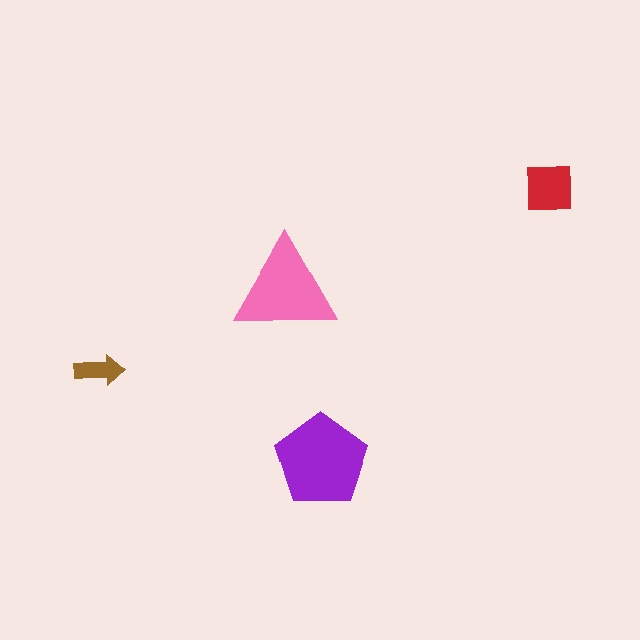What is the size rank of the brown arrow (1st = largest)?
4th.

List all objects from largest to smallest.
The purple pentagon, the pink triangle, the red square, the brown arrow.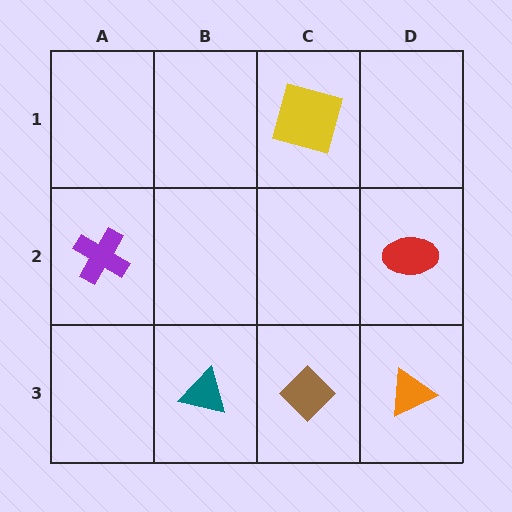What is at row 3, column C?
A brown diamond.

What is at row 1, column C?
A yellow square.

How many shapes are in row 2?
2 shapes.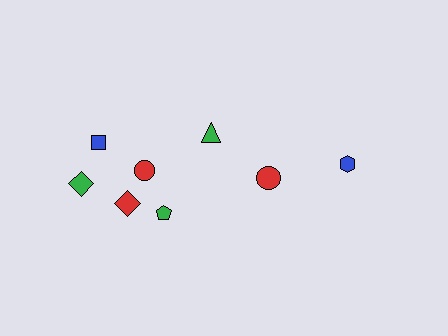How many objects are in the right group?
There are 3 objects.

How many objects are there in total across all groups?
There are 8 objects.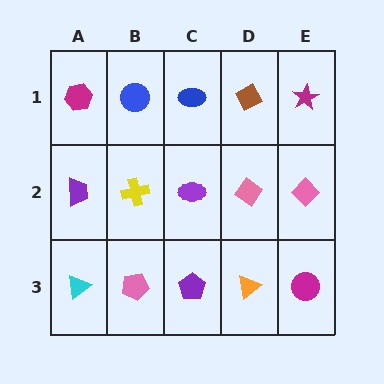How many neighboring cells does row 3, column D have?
3.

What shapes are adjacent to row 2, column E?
A magenta star (row 1, column E), a magenta circle (row 3, column E), a pink diamond (row 2, column D).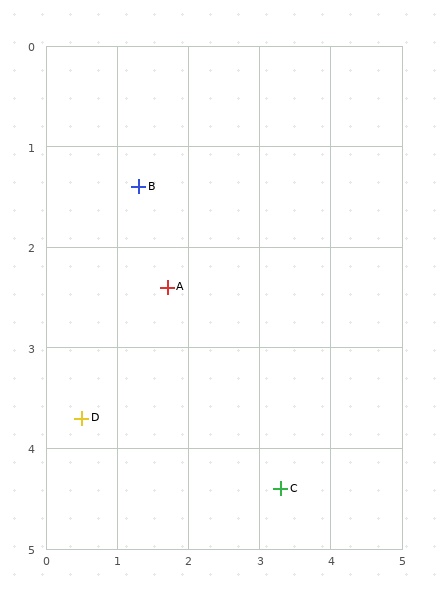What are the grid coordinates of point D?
Point D is at approximately (0.5, 3.7).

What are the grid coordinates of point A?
Point A is at approximately (1.7, 2.4).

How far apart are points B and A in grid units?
Points B and A are about 1.1 grid units apart.